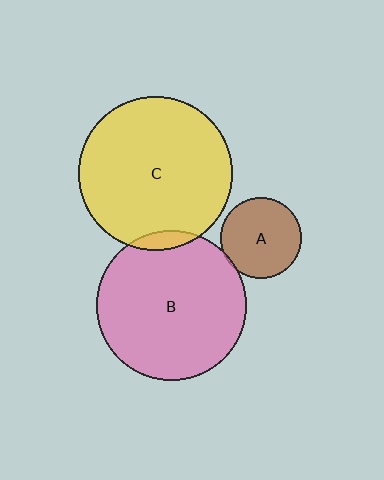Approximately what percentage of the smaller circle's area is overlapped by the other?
Approximately 5%.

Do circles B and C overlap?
Yes.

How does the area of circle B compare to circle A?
Approximately 3.4 times.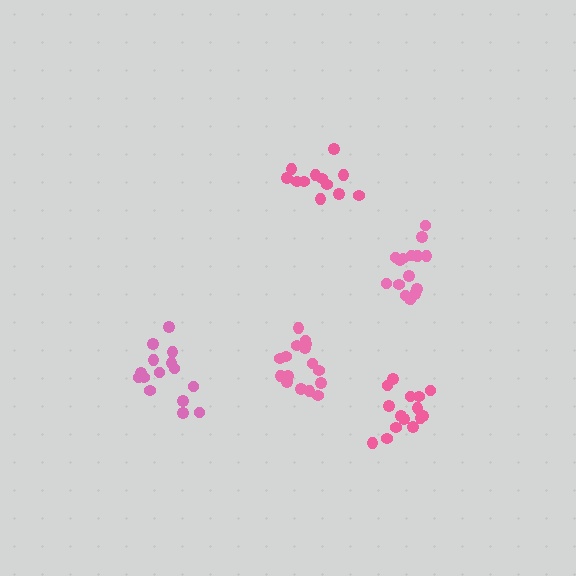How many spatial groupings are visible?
There are 5 spatial groupings.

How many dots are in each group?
Group 1: 17 dots, Group 2: 15 dots, Group 3: 12 dots, Group 4: 15 dots, Group 5: 16 dots (75 total).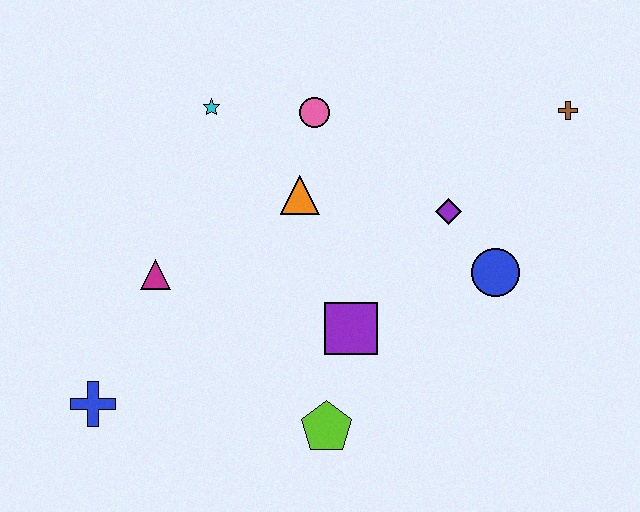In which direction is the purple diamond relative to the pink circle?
The purple diamond is to the right of the pink circle.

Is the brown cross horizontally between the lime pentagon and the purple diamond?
No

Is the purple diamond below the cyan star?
Yes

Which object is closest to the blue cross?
The magenta triangle is closest to the blue cross.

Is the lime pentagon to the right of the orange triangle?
Yes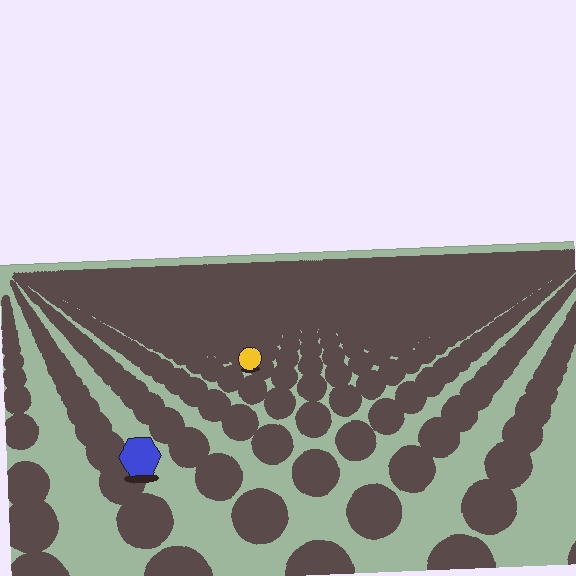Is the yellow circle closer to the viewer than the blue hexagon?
No. The blue hexagon is closer — you can tell from the texture gradient: the ground texture is coarser near it.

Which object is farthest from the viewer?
The yellow circle is farthest from the viewer. It appears smaller and the ground texture around it is denser.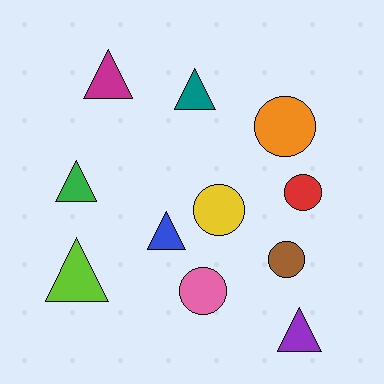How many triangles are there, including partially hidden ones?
There are 6 triangles.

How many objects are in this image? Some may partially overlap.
There are 11 objects.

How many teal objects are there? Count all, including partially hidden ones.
There is 1 teal object.